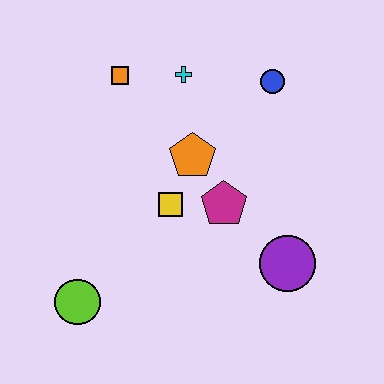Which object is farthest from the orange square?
The purple circle is farthest from the orange square.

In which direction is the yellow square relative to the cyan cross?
The yellow square is below the cyan cross.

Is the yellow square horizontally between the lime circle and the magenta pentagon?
Yes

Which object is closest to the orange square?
The cyan cross is closest to the orange square.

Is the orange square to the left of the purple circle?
Yes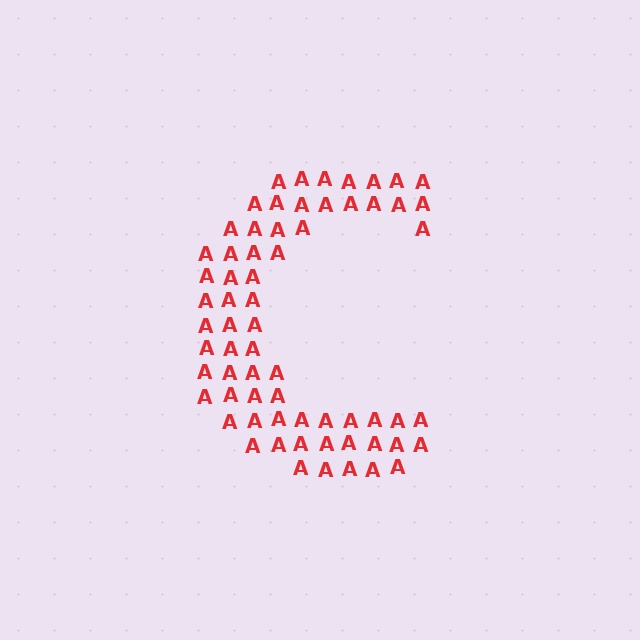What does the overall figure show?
The overall figure shows the letter C.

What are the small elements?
The small elements are letter A's.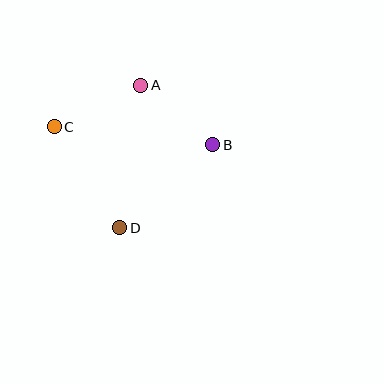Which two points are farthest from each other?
Points B and C are farthest from each other.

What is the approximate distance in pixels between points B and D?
The distance between B and D is approximately 124 pixels.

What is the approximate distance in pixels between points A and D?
The distance between A and D is approximately 144 pixels.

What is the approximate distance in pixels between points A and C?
The distance between A and C is approximately 96 pixels.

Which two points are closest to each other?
Points A and B are closest to each other.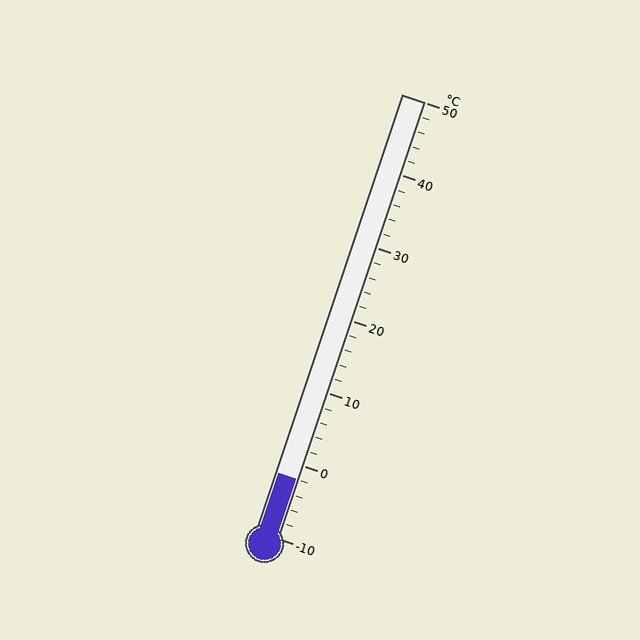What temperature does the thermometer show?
The thermometer shows approximately -2°C.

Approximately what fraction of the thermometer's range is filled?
The thermometer is filled to approximately 15% of its range.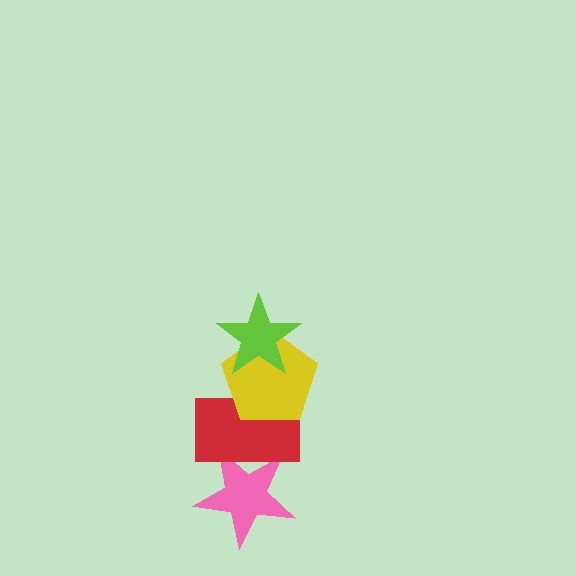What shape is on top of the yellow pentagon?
The lime star is on top of the yellow pentagon.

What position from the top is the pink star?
The pink star is 4th from the top.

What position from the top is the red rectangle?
The red rectangle is 3rd from the top.